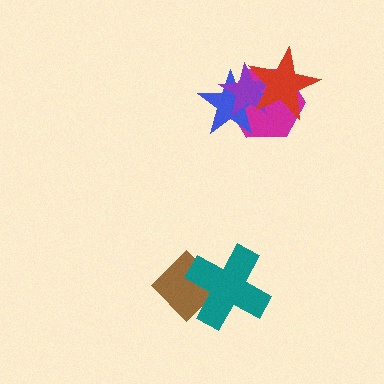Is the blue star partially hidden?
Yes, it is partially covered by another shape.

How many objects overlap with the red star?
3 objects overlap with the red star.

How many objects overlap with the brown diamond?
1 object overlaps with the brown diamond.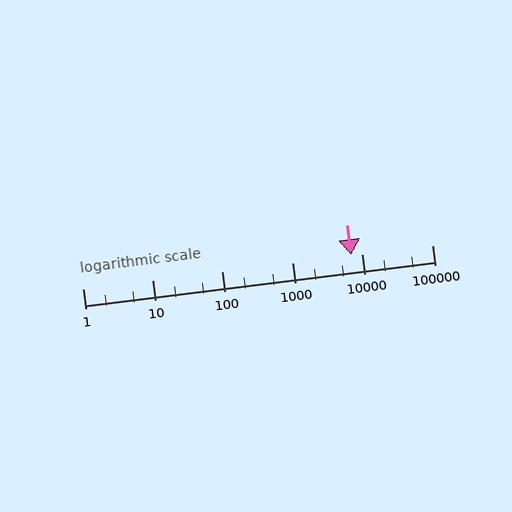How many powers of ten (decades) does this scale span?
The scale spans 5 decades, from 1 to 100000.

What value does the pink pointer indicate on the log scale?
The pointer indicates approximately 7000.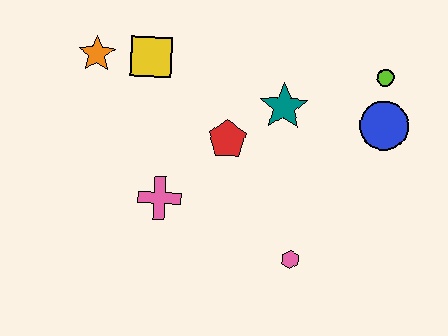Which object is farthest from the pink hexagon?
The orange star is farthest from the pink hexagon.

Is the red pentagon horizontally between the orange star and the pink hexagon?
Yes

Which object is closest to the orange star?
The yellow square is closest to the orange star.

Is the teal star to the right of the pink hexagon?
No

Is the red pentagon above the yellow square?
No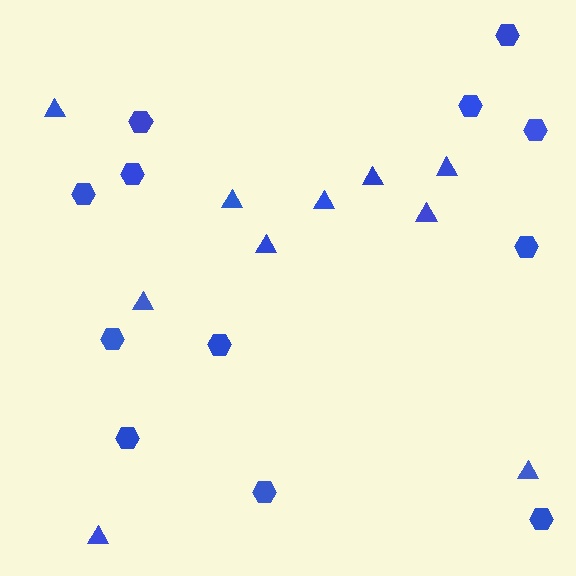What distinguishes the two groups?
There are 2 groups: one group of triangles (10) and one group of hexagons (12).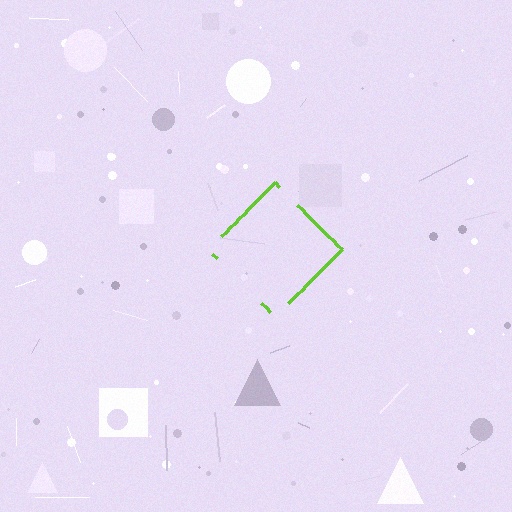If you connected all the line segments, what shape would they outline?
They would outline a diamond.